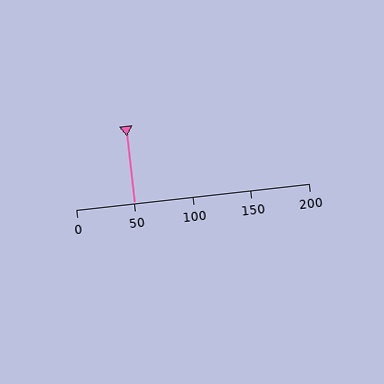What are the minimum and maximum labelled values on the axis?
The axis runs from 0 to 200.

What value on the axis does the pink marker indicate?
The marker indicates approximately 50.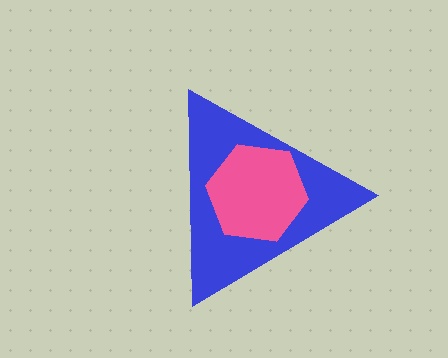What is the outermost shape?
The blue triangle.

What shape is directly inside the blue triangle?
The pink hexagon.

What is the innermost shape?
The pink hexagon.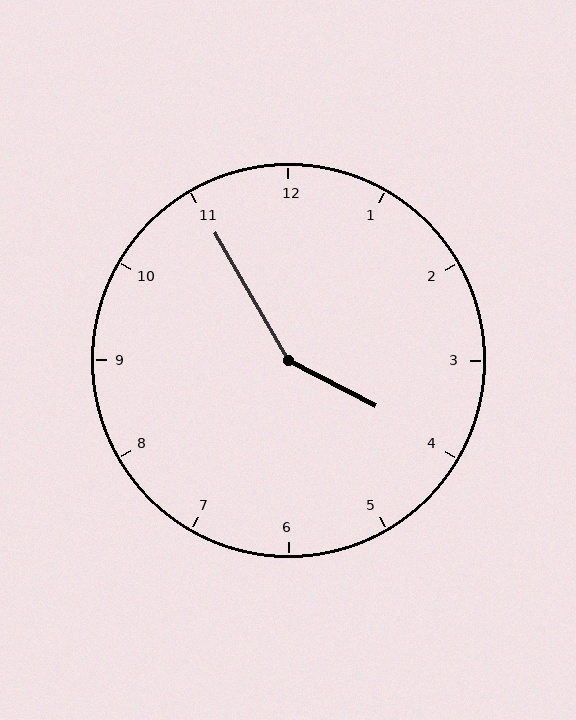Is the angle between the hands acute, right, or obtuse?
It is obtuse.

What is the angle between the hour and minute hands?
Approximately 148 degrees.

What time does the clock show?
3:55.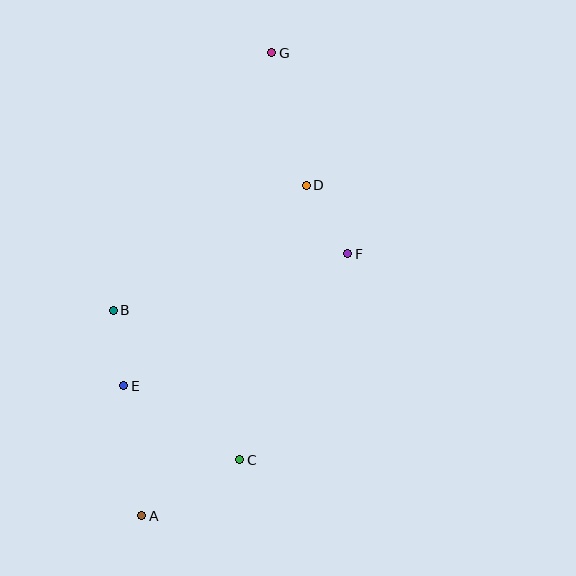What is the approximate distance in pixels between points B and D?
The distance between B and D is approximately 230 pixels.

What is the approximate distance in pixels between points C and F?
The distance between C and F is approximately 232 pixels.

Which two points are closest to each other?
Points B and E are closest to each other.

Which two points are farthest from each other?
Points A and G are farthest from each other.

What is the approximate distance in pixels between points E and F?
The distance between E and F is approximately 260 pixels.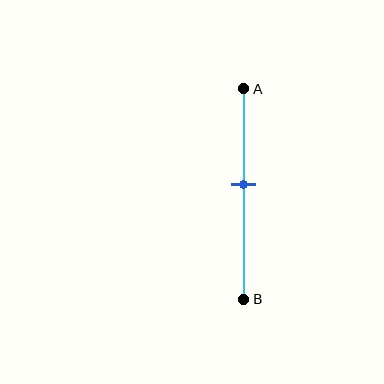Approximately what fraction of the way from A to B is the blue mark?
The blue mark is approximately 45% of the way from A to B.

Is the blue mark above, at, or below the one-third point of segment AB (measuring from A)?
The blue mark is below the one-third point of segment AB.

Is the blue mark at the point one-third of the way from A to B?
No, the mark is at about 45% from A, not at the 33% one-third point.